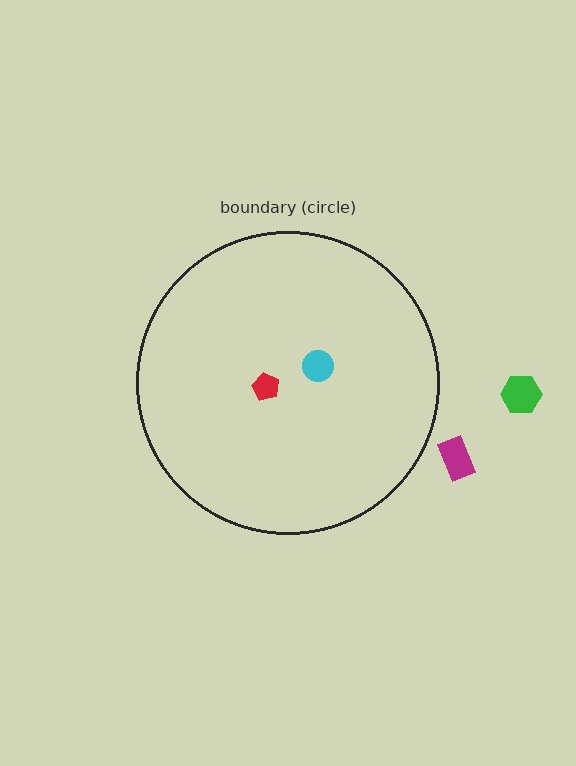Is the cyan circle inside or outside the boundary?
Inside.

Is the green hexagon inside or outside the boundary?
Outside.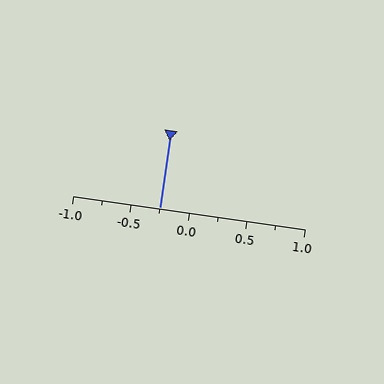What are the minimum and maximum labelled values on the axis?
The axis runs from -1.0 to 1.0.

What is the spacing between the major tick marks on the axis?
The major ticks are spaced 0.5 apart.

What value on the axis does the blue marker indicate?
The marker indicates approximately -0.25.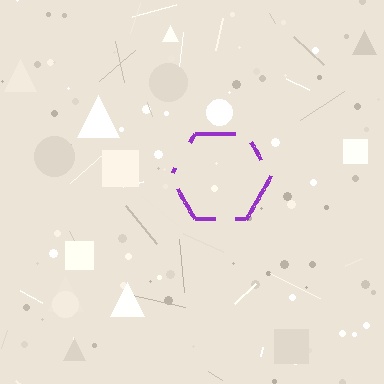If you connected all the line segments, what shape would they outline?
They would outline a hexagon.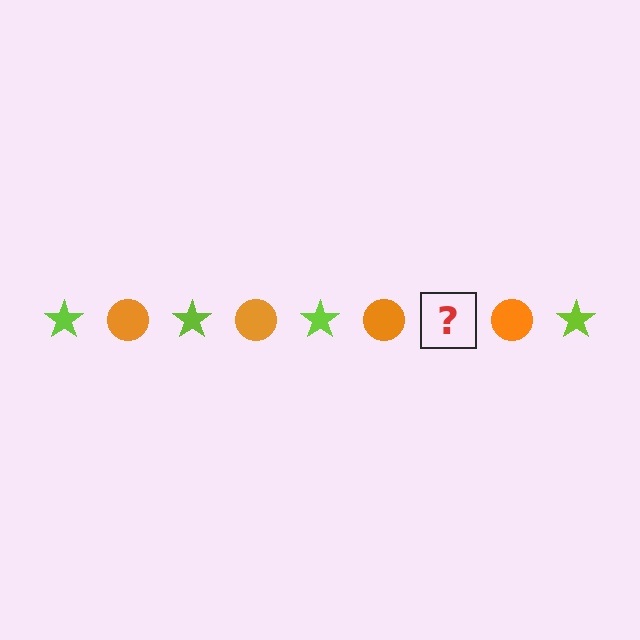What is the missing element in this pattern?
The missing element is a lime star.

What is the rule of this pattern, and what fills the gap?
The rule is that the pattern alternates between lime star and orange circle. The gap should be filled with a lime star.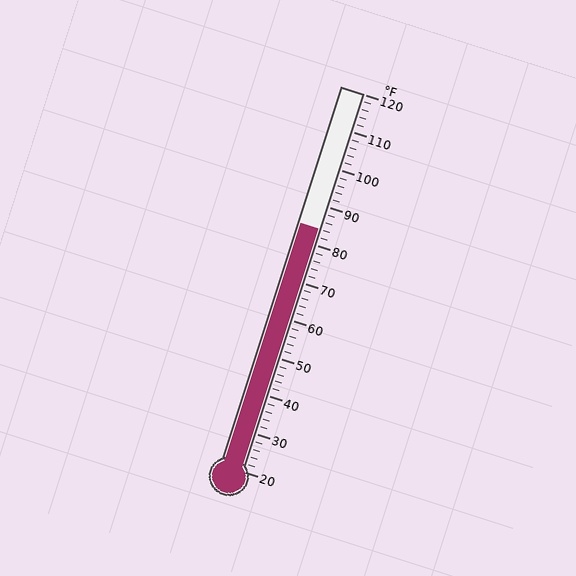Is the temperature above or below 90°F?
The temperature is below 90°F.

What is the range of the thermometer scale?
The thermometer scale ranges from 20°F to 120°F.